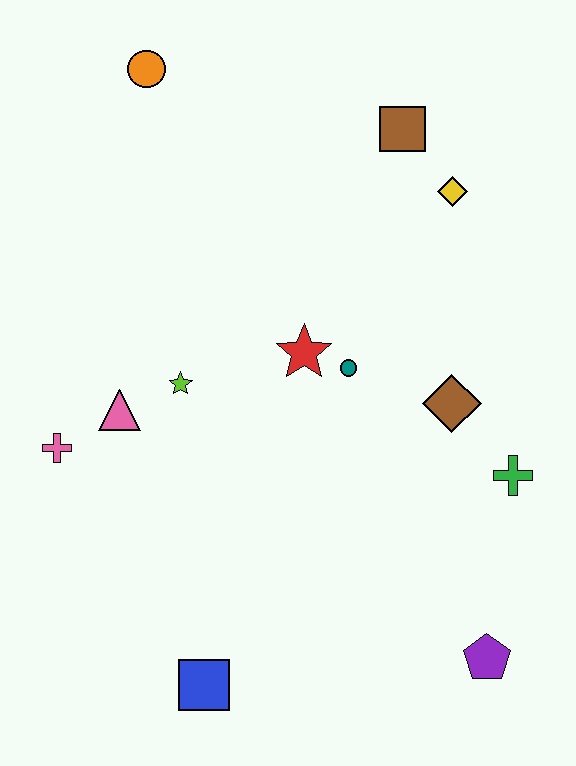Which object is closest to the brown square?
The yellow diamond is closest to the brown square.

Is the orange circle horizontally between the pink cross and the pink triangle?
No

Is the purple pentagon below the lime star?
Yes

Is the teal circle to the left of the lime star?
No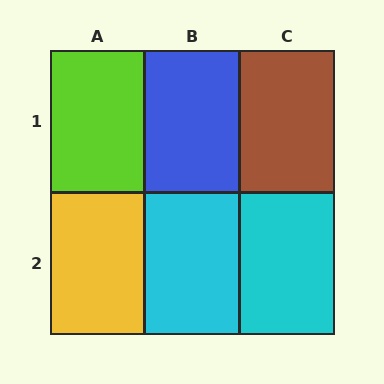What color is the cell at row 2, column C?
Cyan.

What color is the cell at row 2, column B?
Cyan.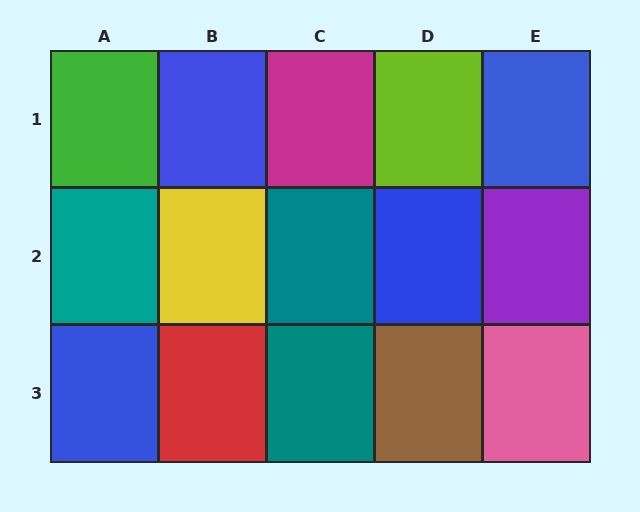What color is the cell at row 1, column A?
Green.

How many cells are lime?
1 cell is lime.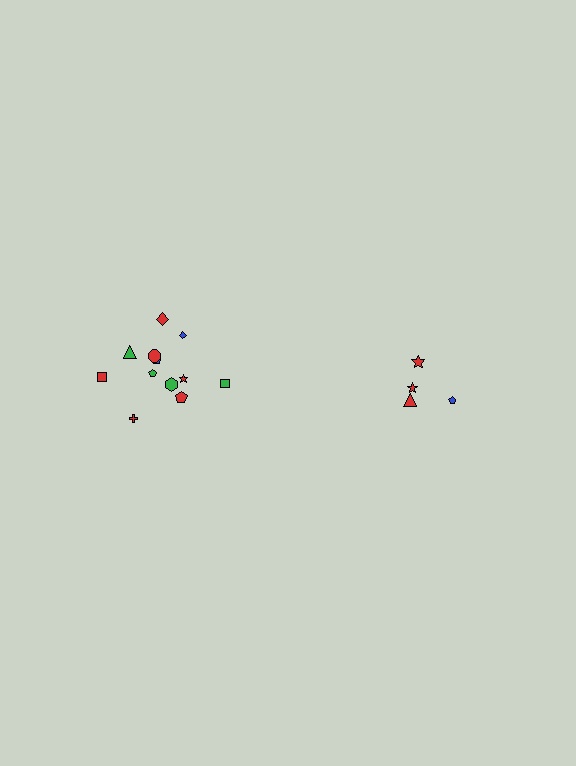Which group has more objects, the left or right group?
The left group.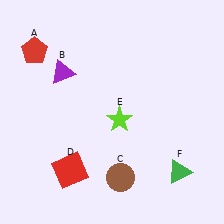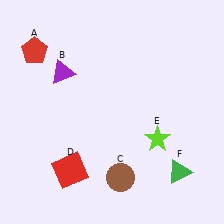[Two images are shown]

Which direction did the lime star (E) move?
The lime star (E) moved right.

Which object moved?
The lime star (E) moved right.